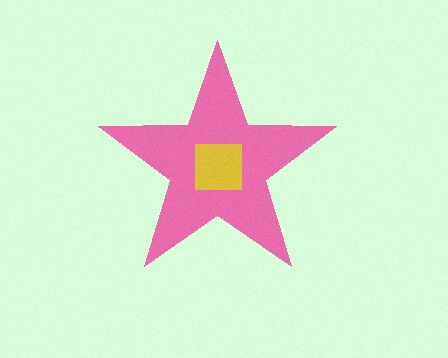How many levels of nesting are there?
2.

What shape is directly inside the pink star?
The yellow square.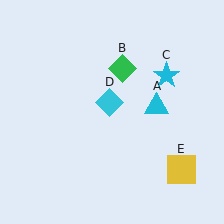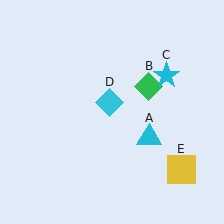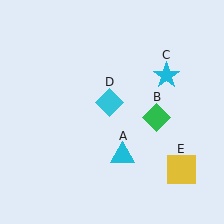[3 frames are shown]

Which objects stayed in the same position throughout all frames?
Cyan star (object C) and cyan diamond (object D) and yellow square (object E) remained stationary.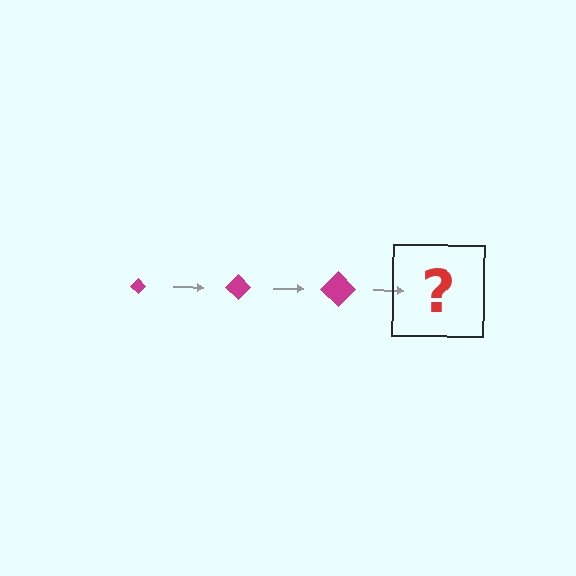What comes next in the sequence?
The next element should be a magenta diamond, larger than the previous one.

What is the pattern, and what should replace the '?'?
The pattern is that the diamond gets progressively larger each step. The '?' should be a magenta diamond, larger than the previous one.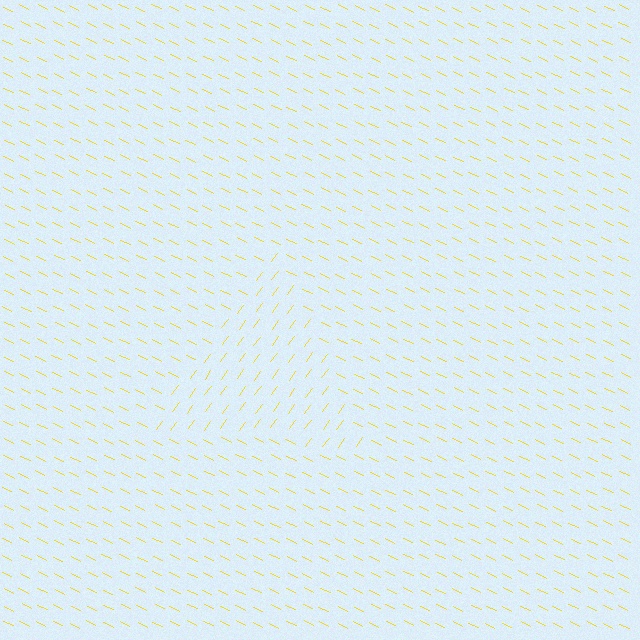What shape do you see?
I see a triangle.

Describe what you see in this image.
The image is filled with small yellow line segments. A triangle region in the image has lines oriented differently from the surrounding lines, creating a visible texture boundary.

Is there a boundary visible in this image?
Yes, there is a texture boundary formed by a change in line orientation.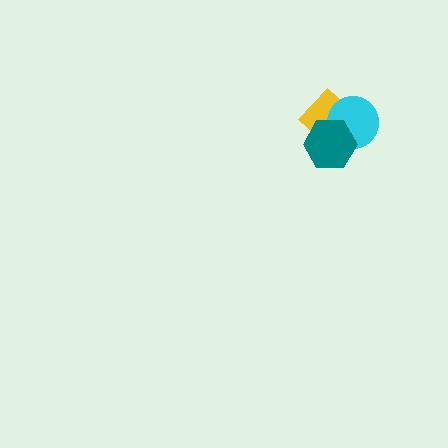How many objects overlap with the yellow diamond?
2 objects overlap with the yellow diamond.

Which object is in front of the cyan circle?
The teal hexagon is in front of the cyan circle.